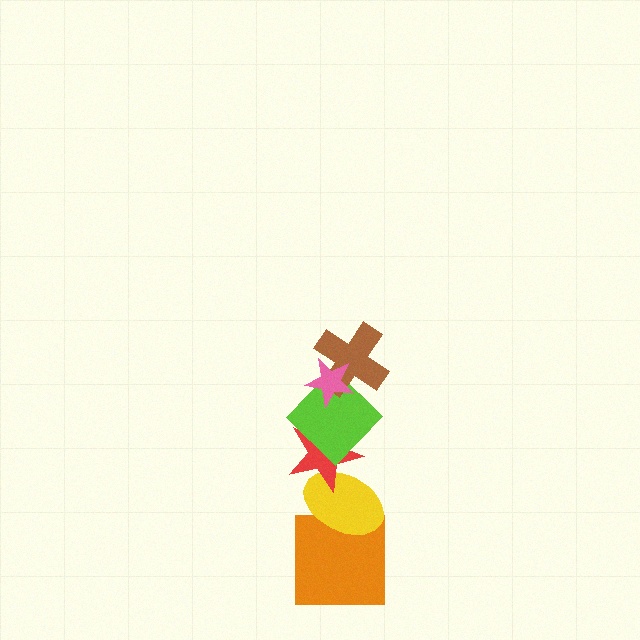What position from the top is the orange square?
The orange square is 6th from the top.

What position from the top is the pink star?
The pink star is 1st from the top.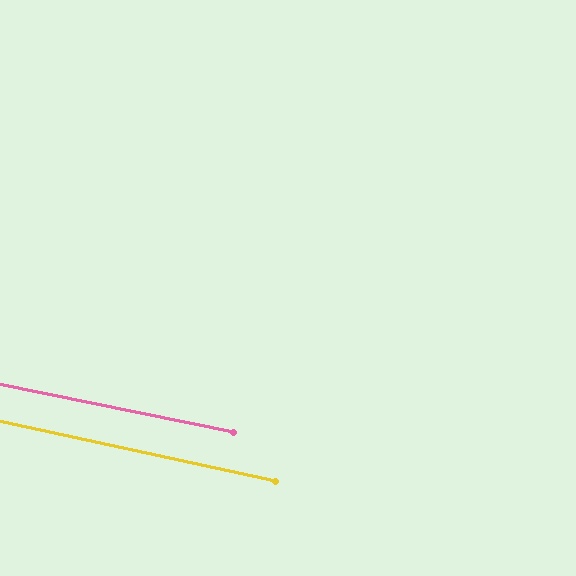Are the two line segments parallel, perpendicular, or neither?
Parallel — their directions differ by only 0.7°.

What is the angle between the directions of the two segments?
Approximately 1 degree.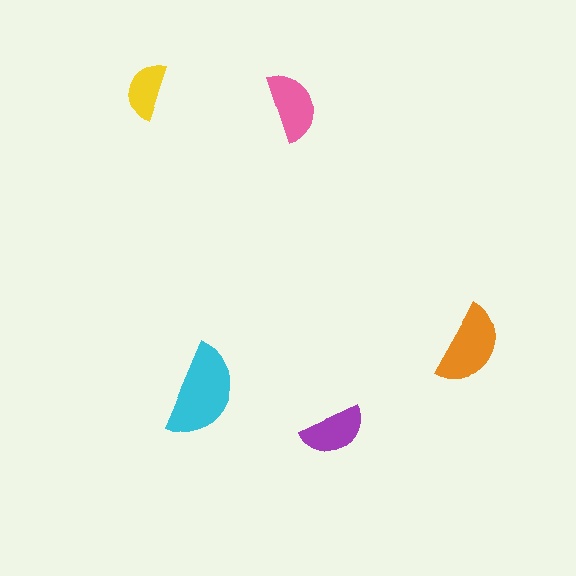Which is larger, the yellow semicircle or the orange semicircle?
The orange one.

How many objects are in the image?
There are 5 objects in the image.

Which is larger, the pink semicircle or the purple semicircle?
The pink one.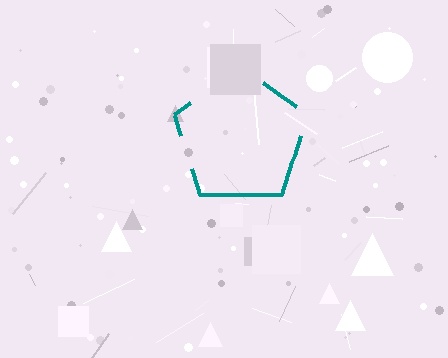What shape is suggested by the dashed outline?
The dashed outline suggests a pentagon.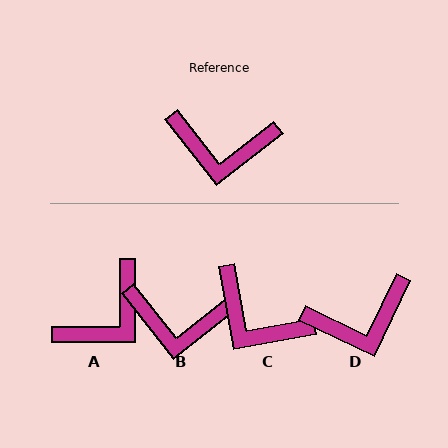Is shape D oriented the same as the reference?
No, it is off by about 26 degrees.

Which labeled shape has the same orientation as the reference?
B.